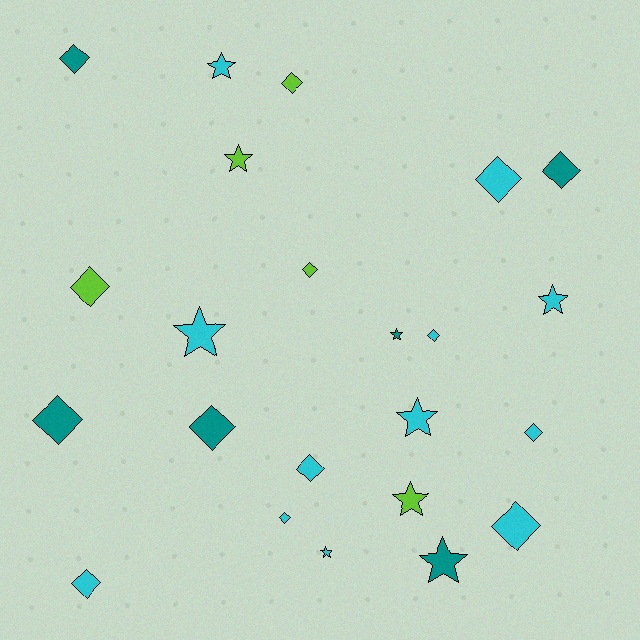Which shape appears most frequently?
Diamond, with 14 objects.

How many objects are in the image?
There are 23 objects.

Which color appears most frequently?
Cyan, with 12 objects.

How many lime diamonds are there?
There are 3 lime diamonds.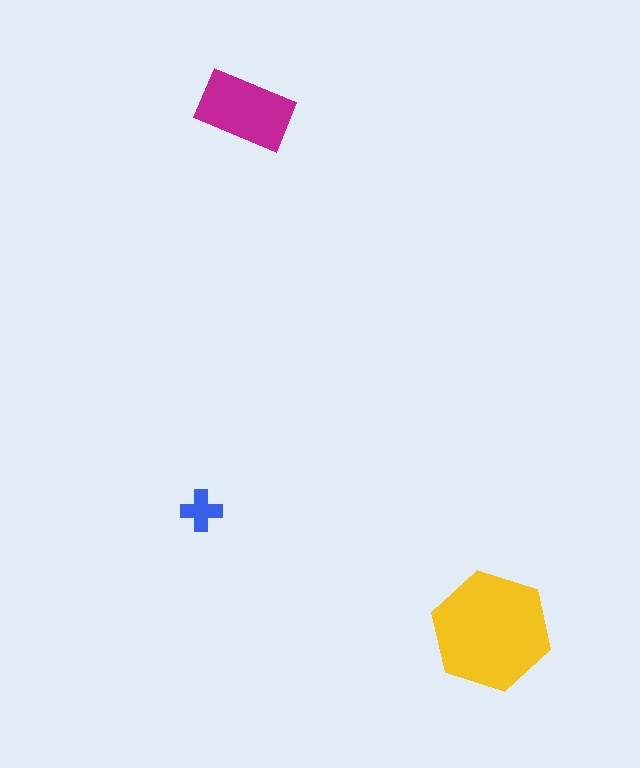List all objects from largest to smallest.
The yellow hexagon, the magenta rectangle, the blue cross.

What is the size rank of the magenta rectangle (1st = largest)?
2nd.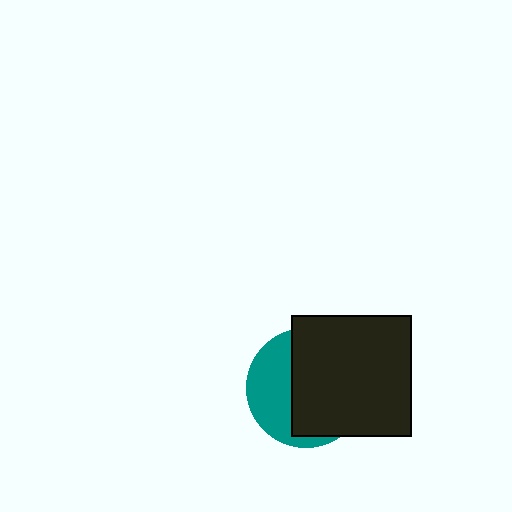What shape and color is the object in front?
The object in front is a black rectangle.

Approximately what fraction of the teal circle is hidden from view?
Roughly 62% of the teal circle is hidden behind the black rectangle.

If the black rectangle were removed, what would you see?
You would see the complete teal circle.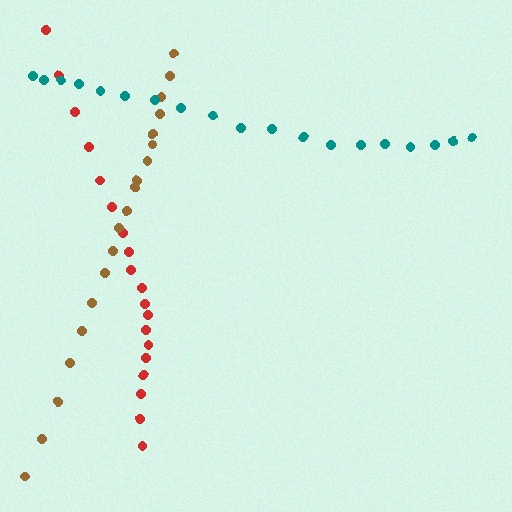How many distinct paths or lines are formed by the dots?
There are 3 distinct paths.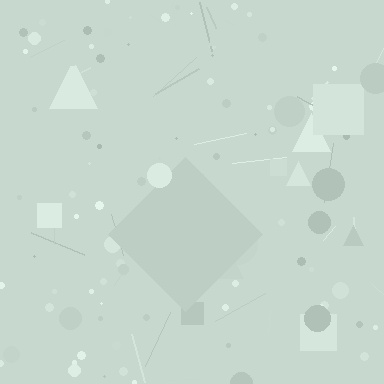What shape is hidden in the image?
A diamond is hidden in the image.